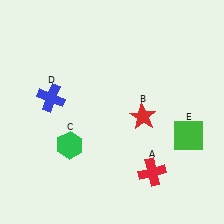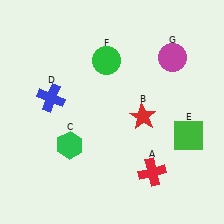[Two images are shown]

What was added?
A green circle (F), a magenta circle (G) were added in Image 2.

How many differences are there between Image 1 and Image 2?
There are 2 differences between the two images.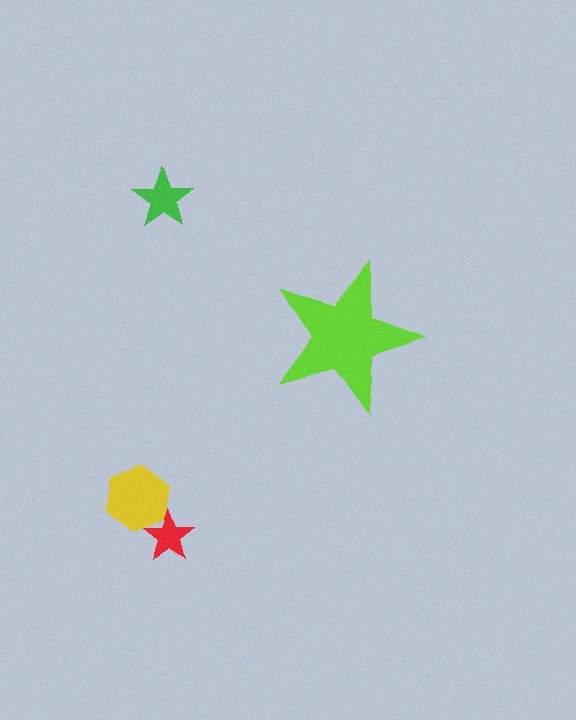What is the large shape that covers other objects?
A lime star.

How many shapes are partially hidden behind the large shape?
0 shapes are partially hidden.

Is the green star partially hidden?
No, the green star is fully visible.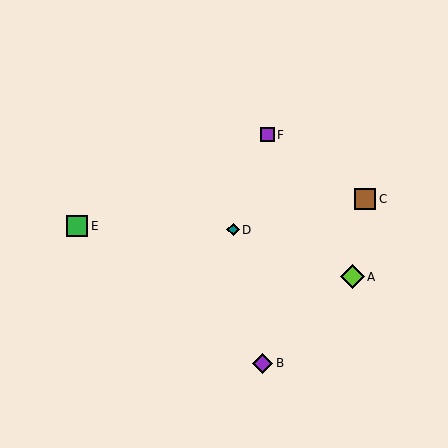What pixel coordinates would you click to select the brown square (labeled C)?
Click at (365, 199) to select the brown square C.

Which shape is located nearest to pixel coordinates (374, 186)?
The brown square (labeled C) at (365, 199) is nearest to that location.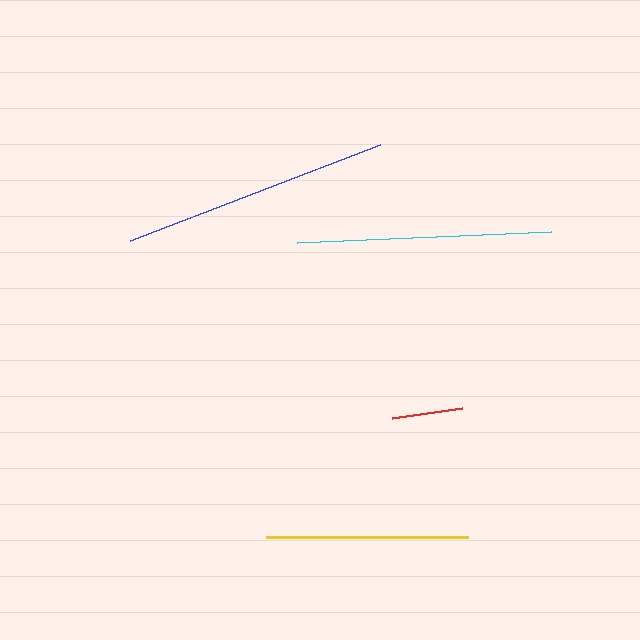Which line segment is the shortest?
The red line is the shortest at approximately 70 pixels.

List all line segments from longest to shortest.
From longest to shortest: blue, cyan, yellow, red.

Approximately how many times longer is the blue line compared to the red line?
The blue line is approximately 3.8 times the length of the red line.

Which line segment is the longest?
The blue line is the longest at approximately 267 pixels.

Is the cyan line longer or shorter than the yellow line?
The cyan line is longer than the yellow line.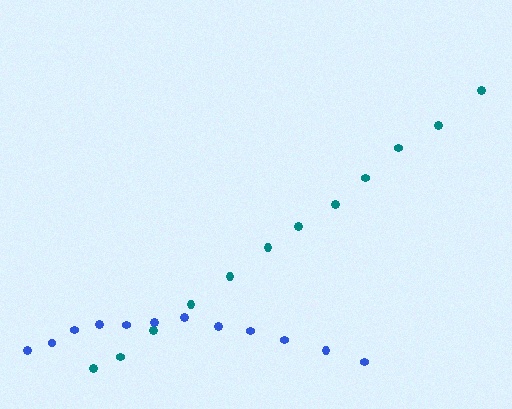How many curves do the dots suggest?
There are 2 distinct paths.